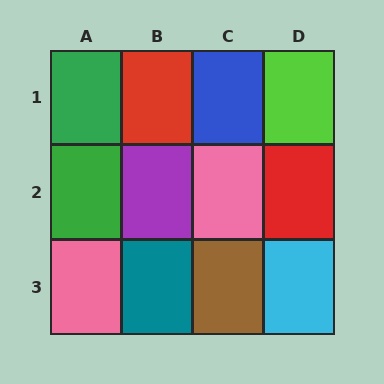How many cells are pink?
2 cells are pink.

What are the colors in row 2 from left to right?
Green, purple, pink, red.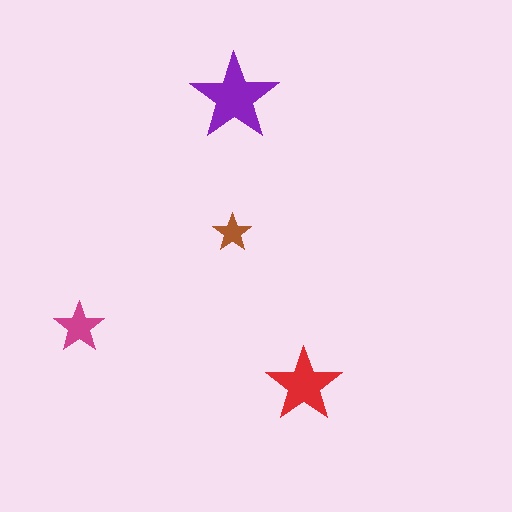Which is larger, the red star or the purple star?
The purple one.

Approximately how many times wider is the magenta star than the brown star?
About 1.5 times wider.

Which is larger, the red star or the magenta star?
The red one.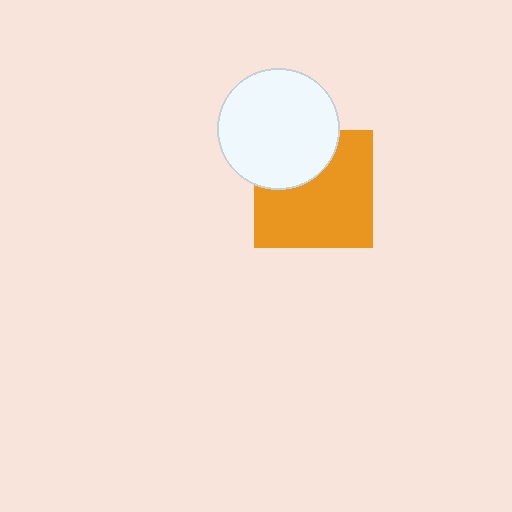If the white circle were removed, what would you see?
You would see the complete orange square.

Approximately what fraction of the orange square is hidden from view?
Roughly 31% of the orange square is hidden behind the white circle.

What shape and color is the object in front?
The object in front is a white circle.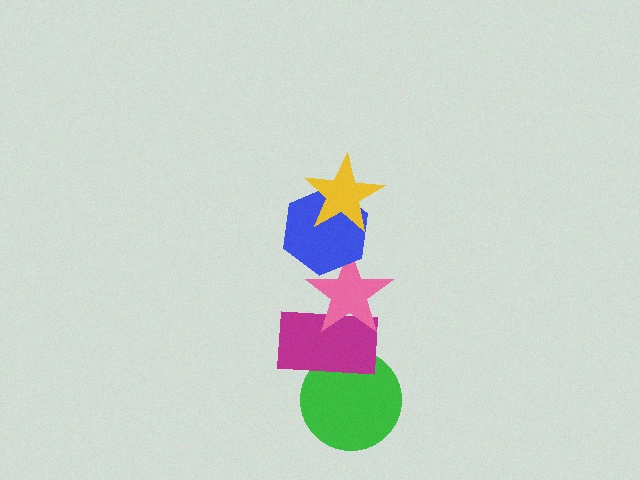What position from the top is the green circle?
The green circle is 5th from the top.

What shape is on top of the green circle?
The magenta rectangle is on top of the green circle.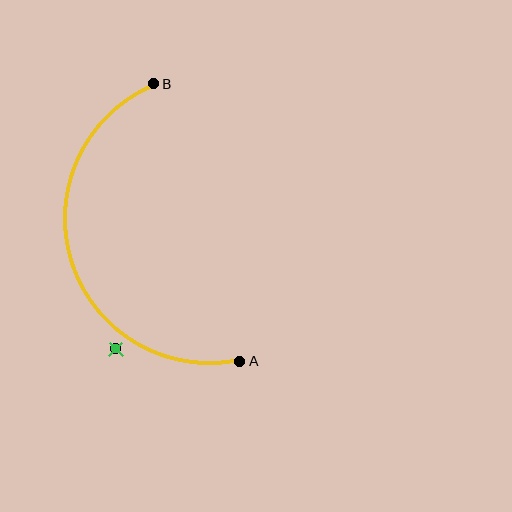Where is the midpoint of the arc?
The arc midpoint is the point on the curve farthest from the straight line joining A and B. It sits to the left of that line.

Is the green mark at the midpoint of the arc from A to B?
No — the green mark does not lie on the arc at all. It sits slightly outside the curve.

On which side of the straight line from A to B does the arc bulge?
The arc bulges to the left of the straight line connecting A and B.